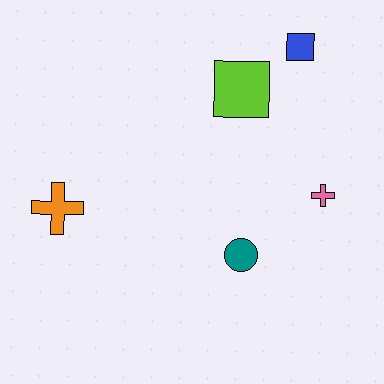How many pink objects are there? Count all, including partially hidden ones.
There is 1 pink object.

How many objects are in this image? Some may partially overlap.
There are 5 objects.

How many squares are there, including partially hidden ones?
There are 2 squares.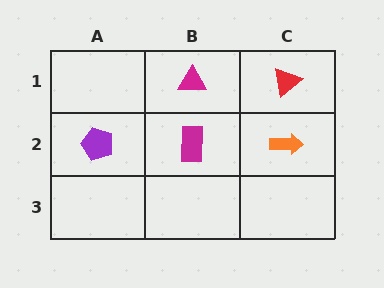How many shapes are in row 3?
0 shapes.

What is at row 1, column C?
A red triangle.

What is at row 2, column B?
A magenta rectangle.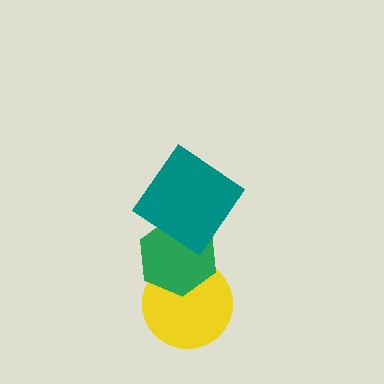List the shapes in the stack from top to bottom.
From top to bottom: the teal diamond, the green hexagon, the yellow circle.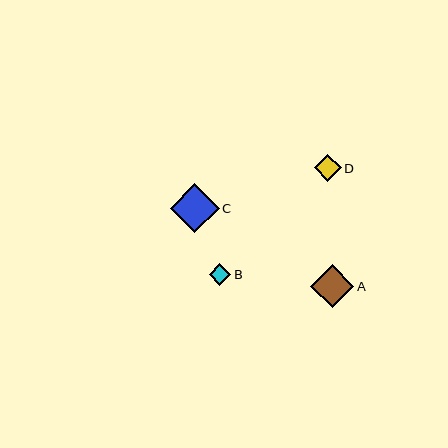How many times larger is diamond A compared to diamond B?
Diamond A is approximately 2.0 times the size of diamond B.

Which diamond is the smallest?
Diamond B is the smallest with a size of approximately 22 pixels.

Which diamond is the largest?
Diamond C is the largest with a size of approximately 49 pixels.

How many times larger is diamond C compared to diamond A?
Diamond C is approximately 1.1 times the size of diamond A.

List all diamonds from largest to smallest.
From largest to smallest: C, A, D, B.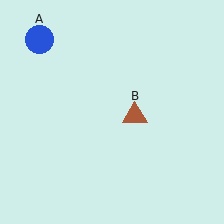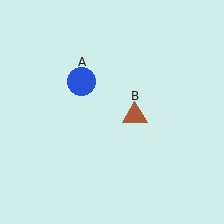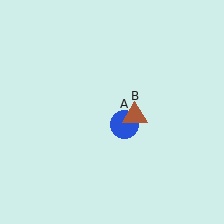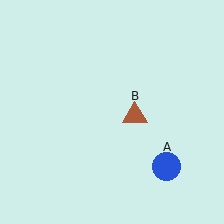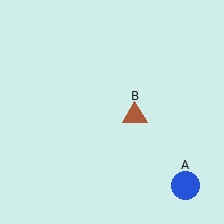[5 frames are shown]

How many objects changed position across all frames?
1 object changed position: blue circle (object A).